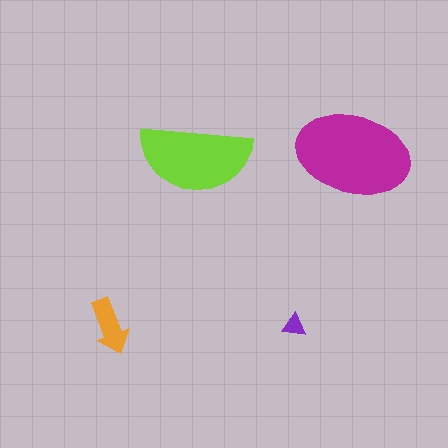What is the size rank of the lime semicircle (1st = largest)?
2nd.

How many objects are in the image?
There are 4 objects in the image.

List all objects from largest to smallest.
The magenta ellipse, the lime semicircle, the orange arrow, the purple triangle.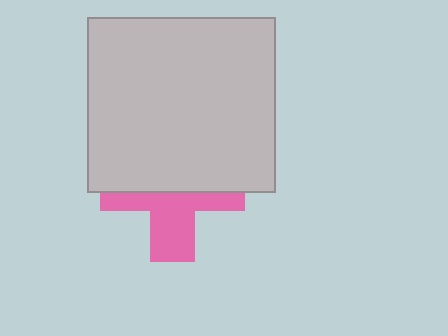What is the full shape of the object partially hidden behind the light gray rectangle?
The partially hidden object is a pink cross.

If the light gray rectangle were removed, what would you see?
You would see the complete pink cross.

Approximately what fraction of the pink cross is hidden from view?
Roughly 55% of the pink cross is hidden behind the light gray rectangle.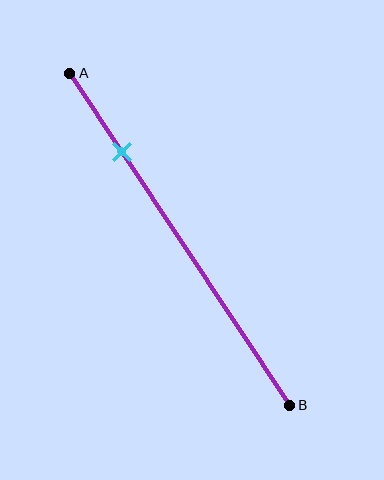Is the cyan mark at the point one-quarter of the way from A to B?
Yes, the mark is approximately at the one-quarter point.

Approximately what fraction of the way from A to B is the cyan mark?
The cyan mark is approximately 25% of the way from A to B.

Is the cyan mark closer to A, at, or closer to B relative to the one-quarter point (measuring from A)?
The cyan mark is approximately at the one-quarter point of segment AB.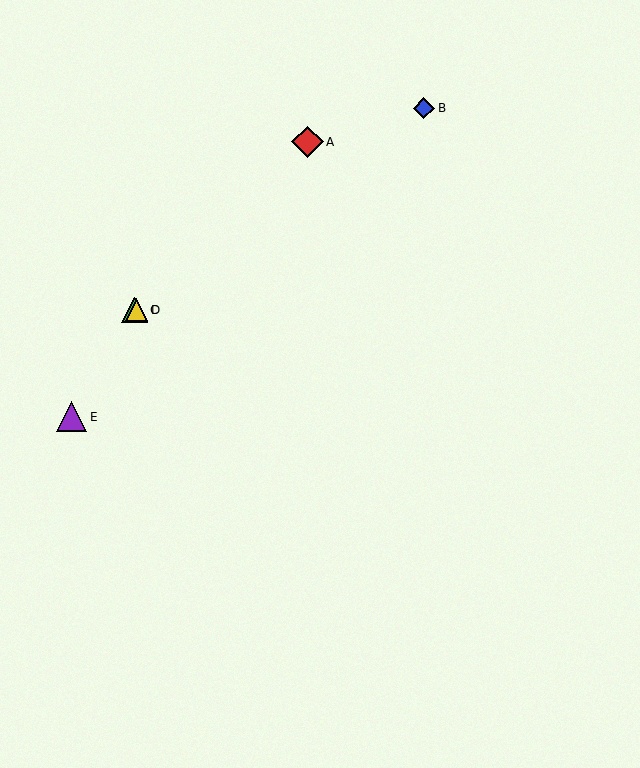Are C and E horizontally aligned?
No, C is at y≈310 and E is at y≈417.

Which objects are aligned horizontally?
Objects C, D are aligned horizontally.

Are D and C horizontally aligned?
Yes, both are at y≈310.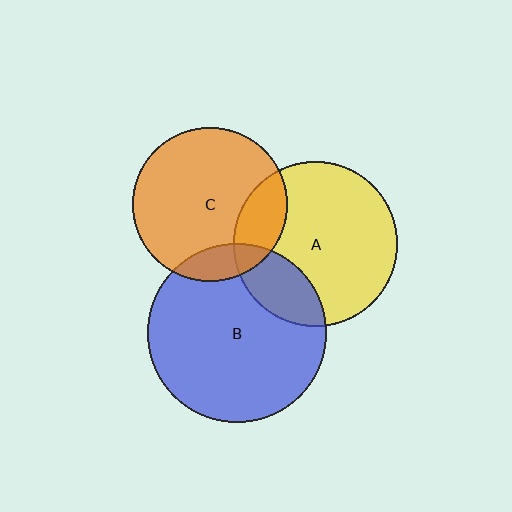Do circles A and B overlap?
Yes.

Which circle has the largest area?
Circle B (blue).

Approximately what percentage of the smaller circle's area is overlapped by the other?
Approximately 20%.